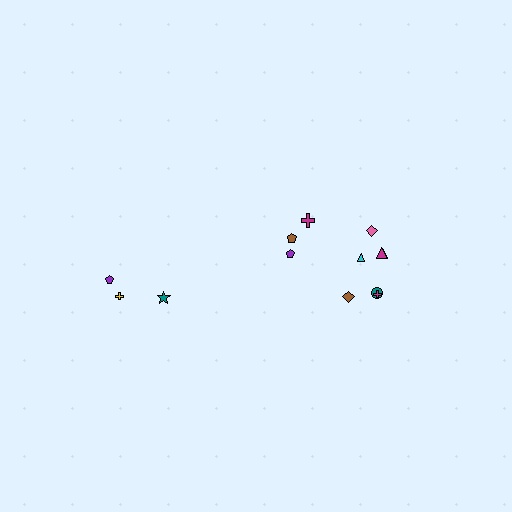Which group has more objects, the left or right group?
The right group.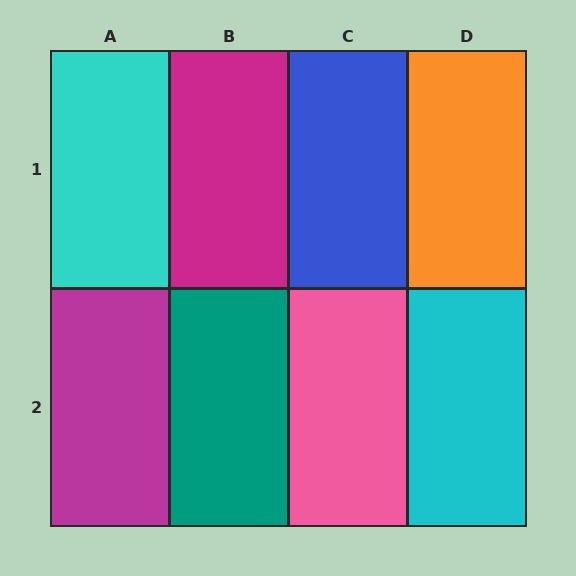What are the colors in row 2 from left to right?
Magenta, teal, pink, cyan.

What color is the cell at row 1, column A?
Cyan.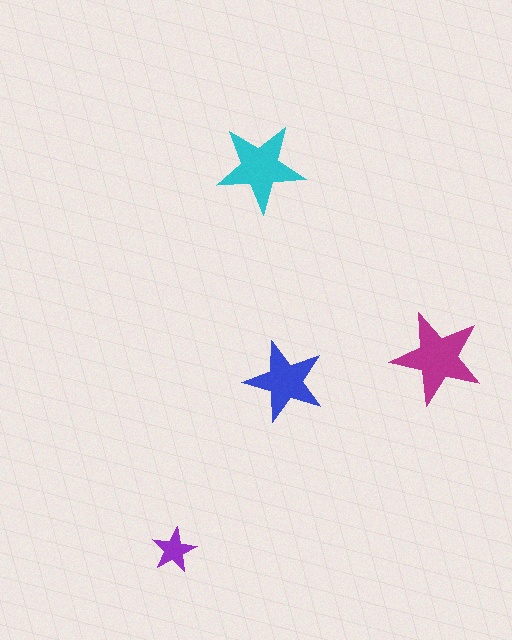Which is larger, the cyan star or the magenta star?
The magenta one.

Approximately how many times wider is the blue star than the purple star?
About 2 times wider.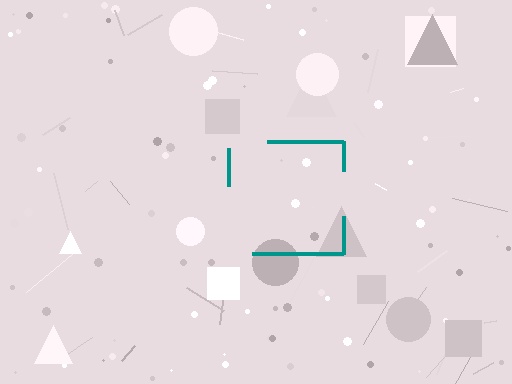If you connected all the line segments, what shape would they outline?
They would outline a square.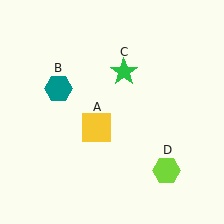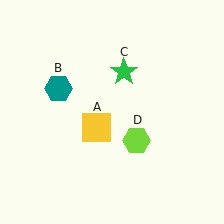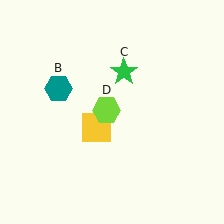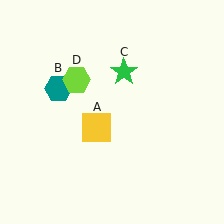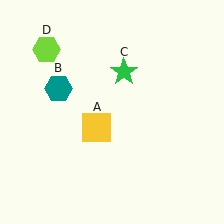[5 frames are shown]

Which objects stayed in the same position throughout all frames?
Yellow square (object A) and teal hexagon (object B) and green star (object C) remained stationary.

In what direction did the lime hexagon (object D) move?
The lime hexagon (object D) moved up and to the left.